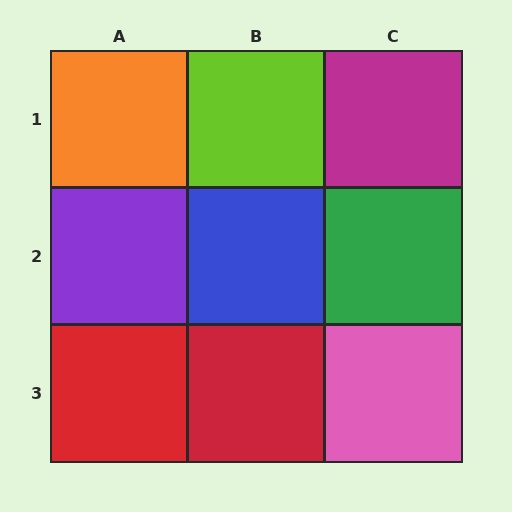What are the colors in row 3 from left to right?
Red, red, pink.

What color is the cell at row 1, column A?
Orange.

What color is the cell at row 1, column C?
Magenta.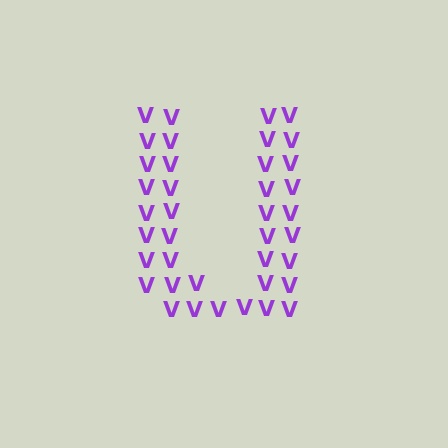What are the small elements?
The small elements are letter V's.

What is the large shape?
The large shape is the letter U.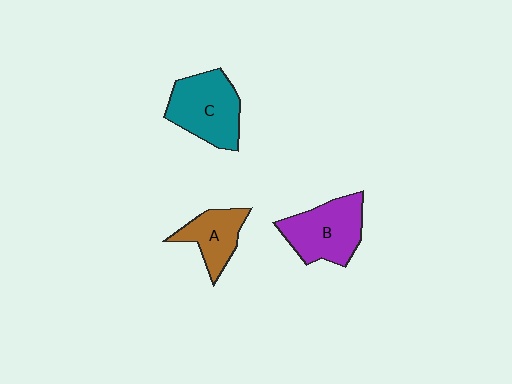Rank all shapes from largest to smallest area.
From largest to smallest: C (teal), B (purple), A (brown).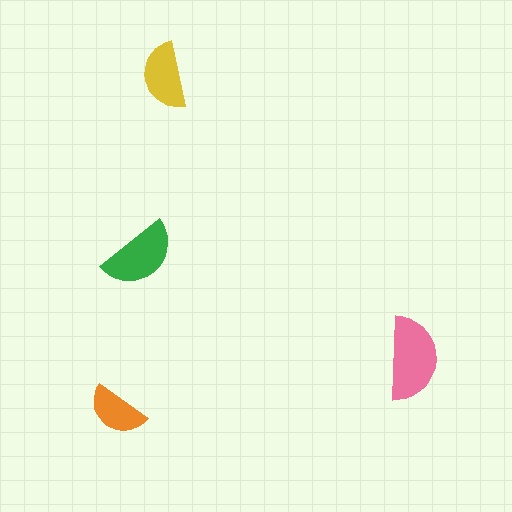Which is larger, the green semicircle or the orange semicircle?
The green one.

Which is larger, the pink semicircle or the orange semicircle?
The pink one.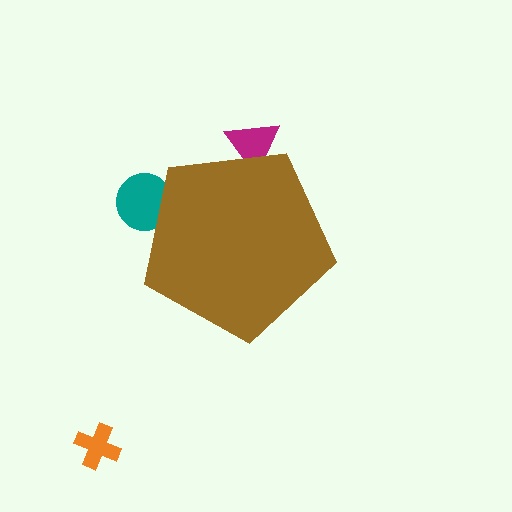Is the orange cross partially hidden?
No, the orange cross is fully visible.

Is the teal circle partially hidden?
Yes, the teal circle is partially hidden behind the brown pentagon.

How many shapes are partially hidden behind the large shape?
2 shapes are partially hidden.